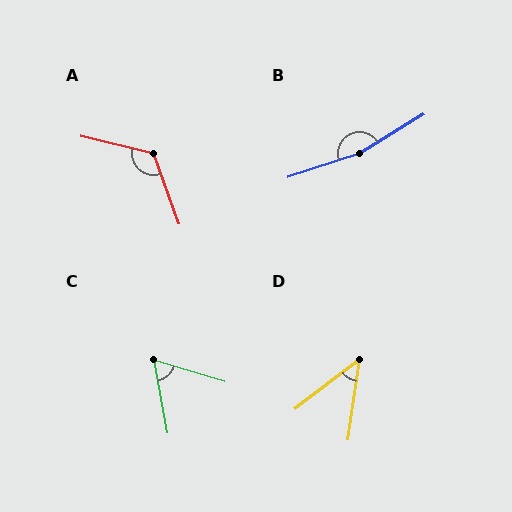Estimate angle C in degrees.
Approximately 63 degrees.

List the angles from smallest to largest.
D (44°), C (63°), A (124°), B (167°).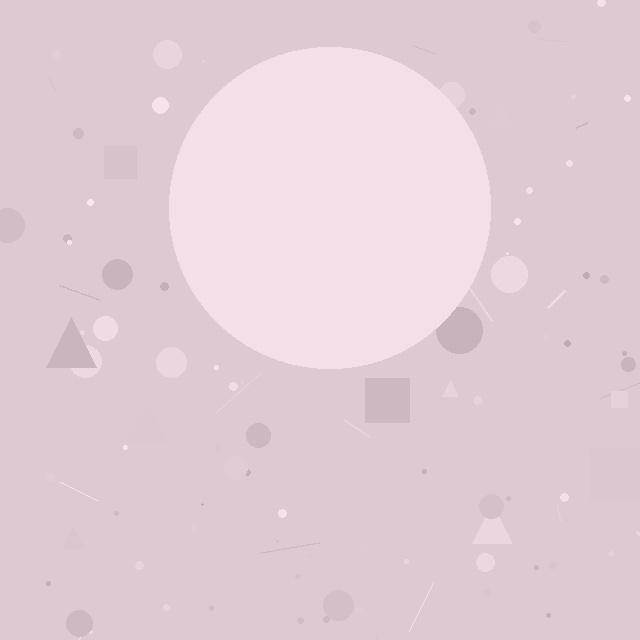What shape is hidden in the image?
A circle is hidden in the image.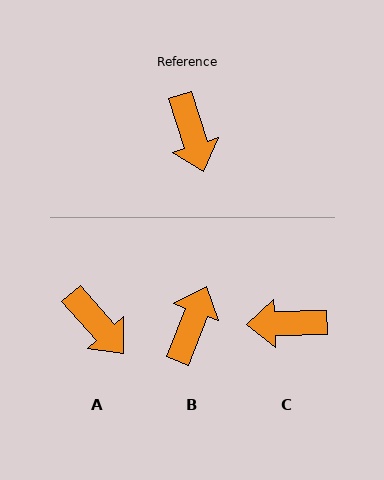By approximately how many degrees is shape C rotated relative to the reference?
Approximately 105 degrees clockwise.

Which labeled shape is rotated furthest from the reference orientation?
B, about 142 degrees away.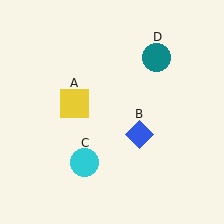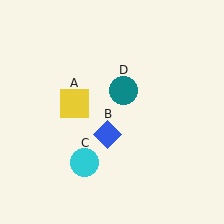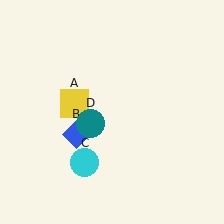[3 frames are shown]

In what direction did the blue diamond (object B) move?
The blue diamond (object B) moved left.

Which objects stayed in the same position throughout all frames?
Yellow square (object A) and cyan circle (object C) remained stationary.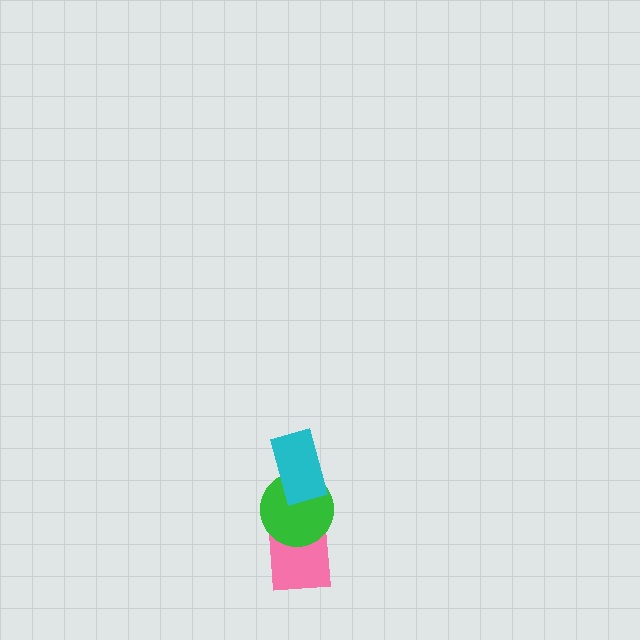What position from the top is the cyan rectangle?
The cyan rectangle is 1st from the top.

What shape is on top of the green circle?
The cyan rectangle is on top of the green circle.